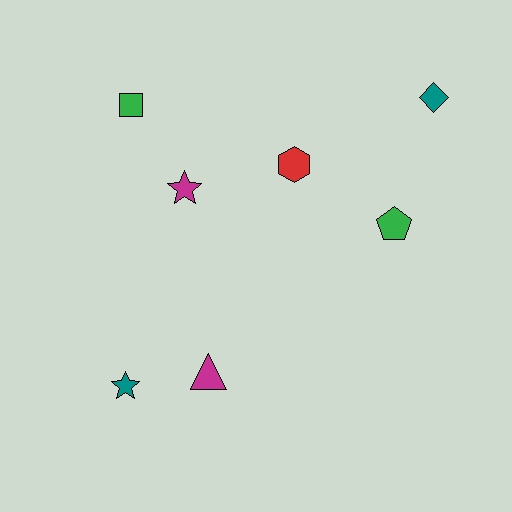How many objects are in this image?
There are 7 objects.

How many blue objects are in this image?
There are no blue objects.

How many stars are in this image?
There are 2 stars.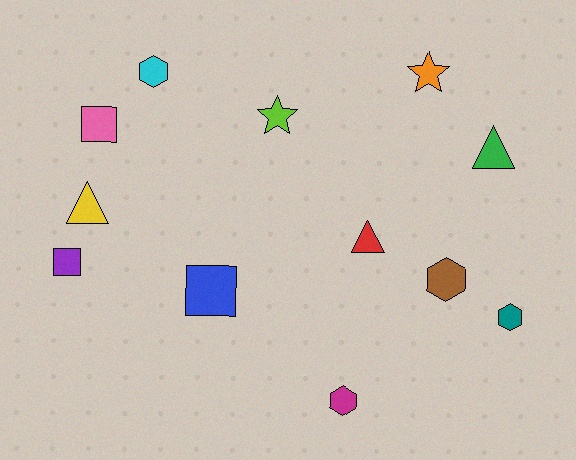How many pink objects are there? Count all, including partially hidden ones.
There is 1 pink object.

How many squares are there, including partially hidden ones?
There are 3 squares.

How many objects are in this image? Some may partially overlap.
There are 12 objects.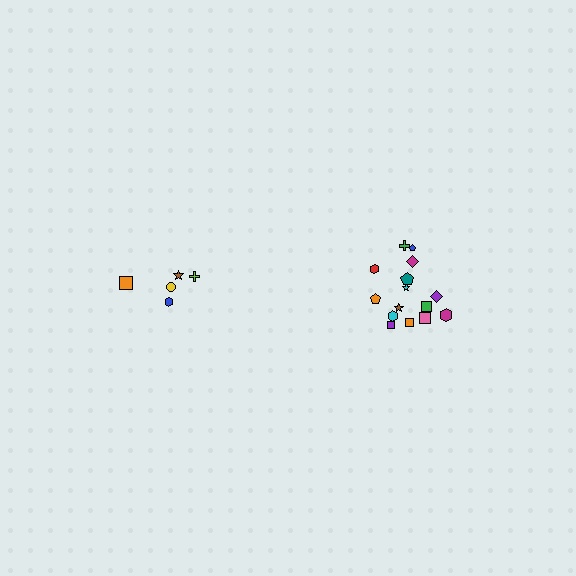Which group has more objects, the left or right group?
The right group.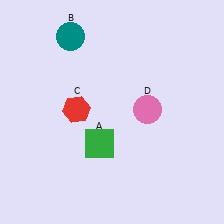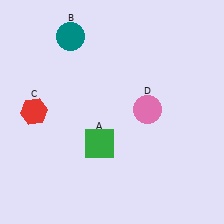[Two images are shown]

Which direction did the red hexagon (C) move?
The red hexagon (C) moved left.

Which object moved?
The red hexagon (C) moved left.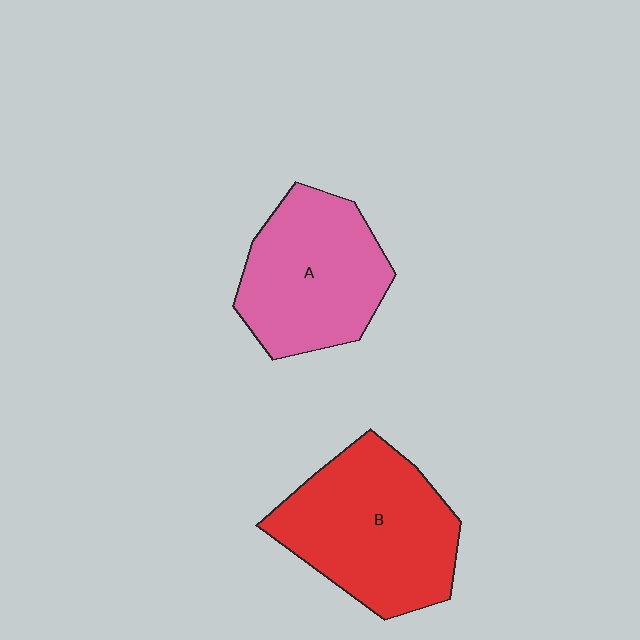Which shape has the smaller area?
Shape A (pink).